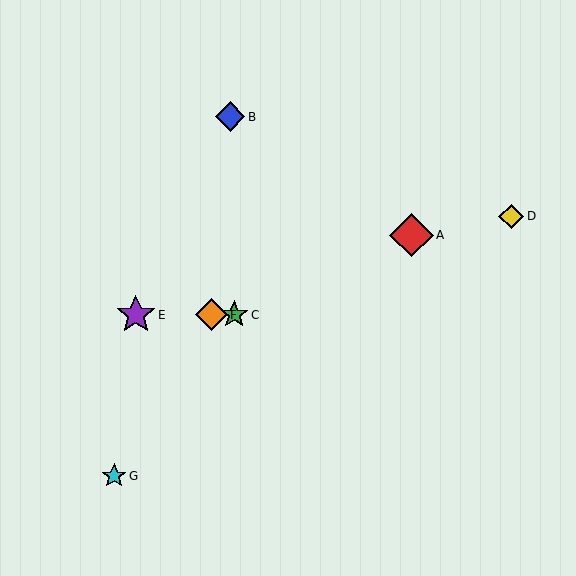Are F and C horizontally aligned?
Yes, both are at y≈315.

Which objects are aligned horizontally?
Objects C, E, F are aligned horizontally.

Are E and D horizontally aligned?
No, E is at y≈315 and D is at y≈216.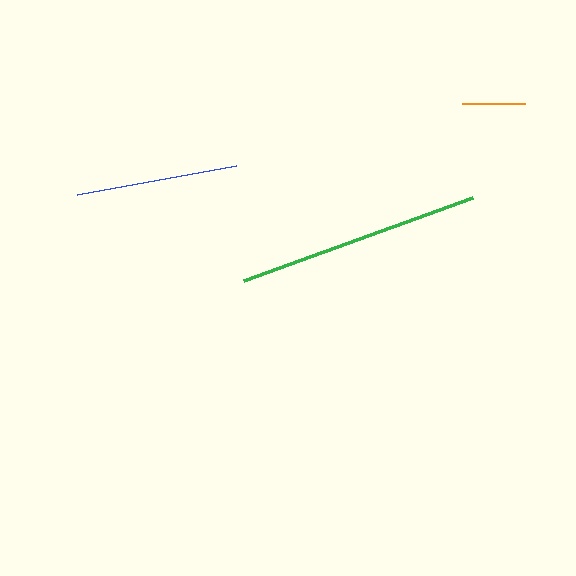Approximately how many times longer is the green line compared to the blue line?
The green line is approximately 1.5 times the length of the blue line.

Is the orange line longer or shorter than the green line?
The green line is longer than the orange line.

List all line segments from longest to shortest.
From longest to shortest: green, blue, orange.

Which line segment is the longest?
The green line is the longest at approximately 243 pixels.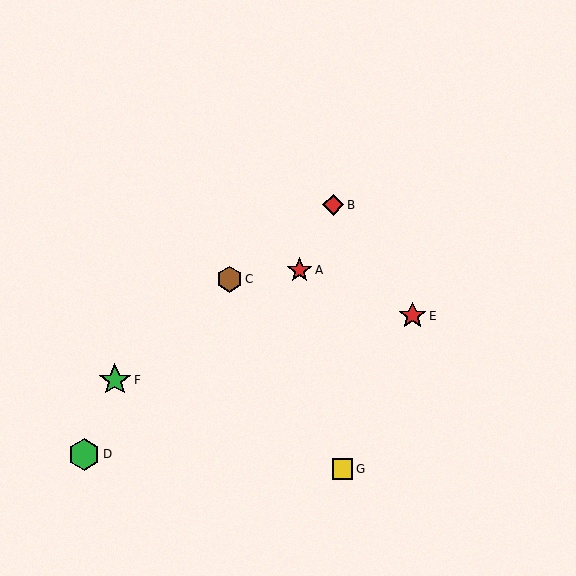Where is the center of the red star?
The center of the red star is at (299, 270).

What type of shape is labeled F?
Shape F is a green star.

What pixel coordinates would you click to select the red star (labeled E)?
Click at (412, 316) to select the red star E.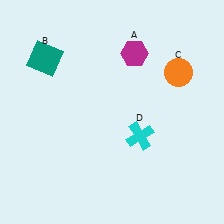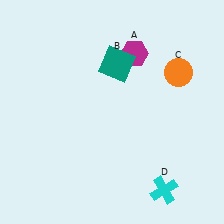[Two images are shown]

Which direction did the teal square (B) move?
The teal square (B) moved right.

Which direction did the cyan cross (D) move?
The cyan cross (D) moved down.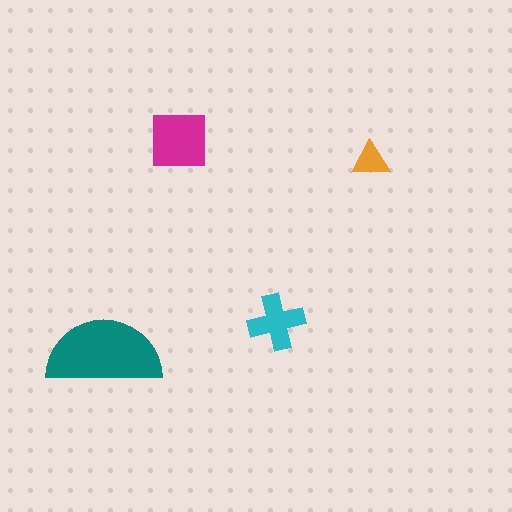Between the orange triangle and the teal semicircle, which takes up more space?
The teal semicircle.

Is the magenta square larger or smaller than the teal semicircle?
Smaller.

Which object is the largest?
The teal semicircle.